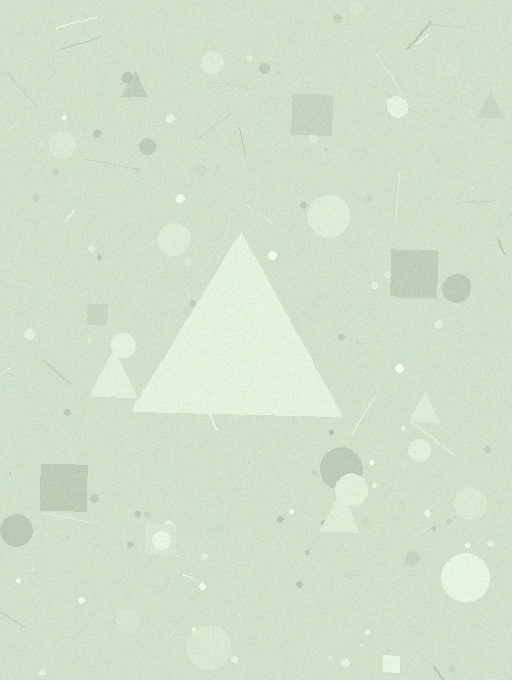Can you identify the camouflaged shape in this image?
The camouflaged shape is a triangle.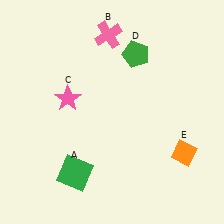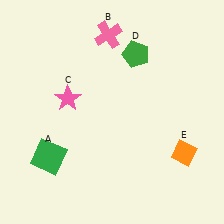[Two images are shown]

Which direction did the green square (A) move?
The green square (A) moved left.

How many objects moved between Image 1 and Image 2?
1 object moved between the two images.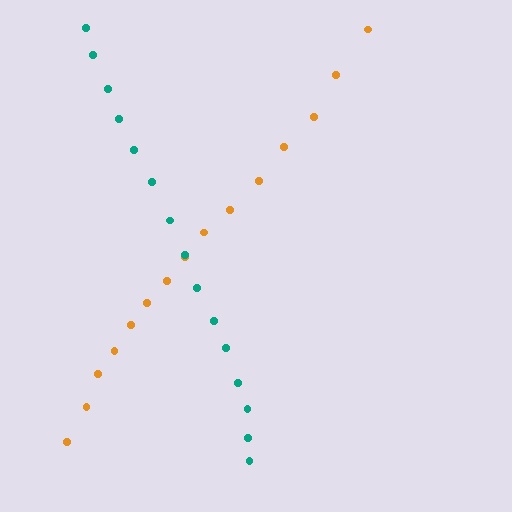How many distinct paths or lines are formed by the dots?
There are 2 distinct paths.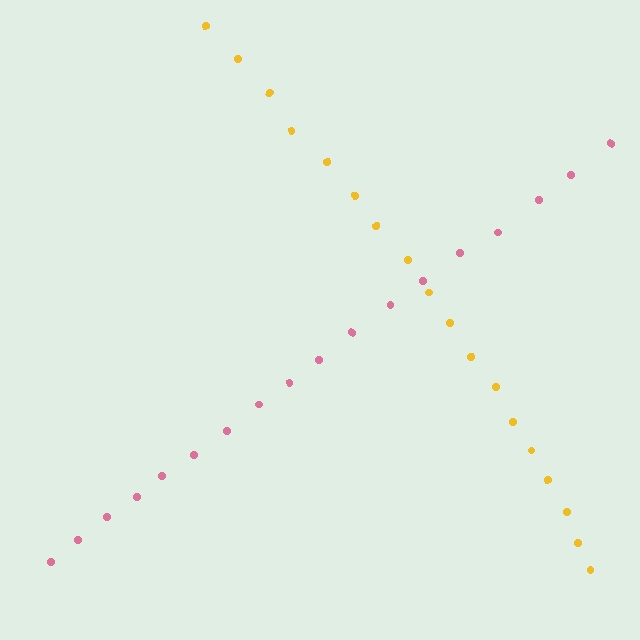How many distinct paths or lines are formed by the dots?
There are 2 distinct paths.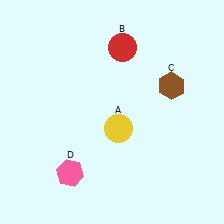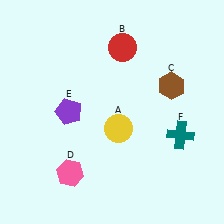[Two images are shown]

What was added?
A purple pentagon (E), a teal cross (F) were added in Image 2.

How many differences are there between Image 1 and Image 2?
There are 2 differences between the two images.